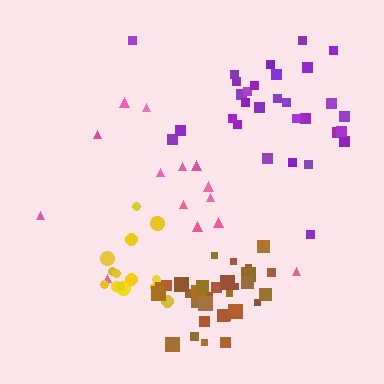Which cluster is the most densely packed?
Brown.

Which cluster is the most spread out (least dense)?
Pink.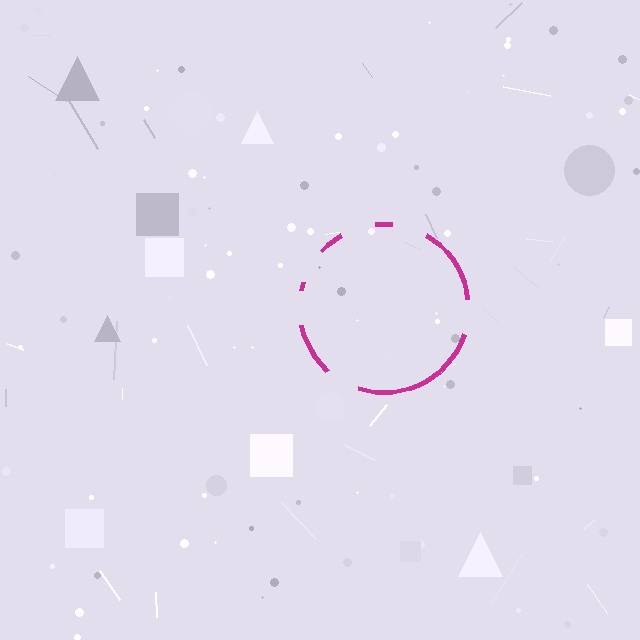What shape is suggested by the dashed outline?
The dashed outline suggests a circle.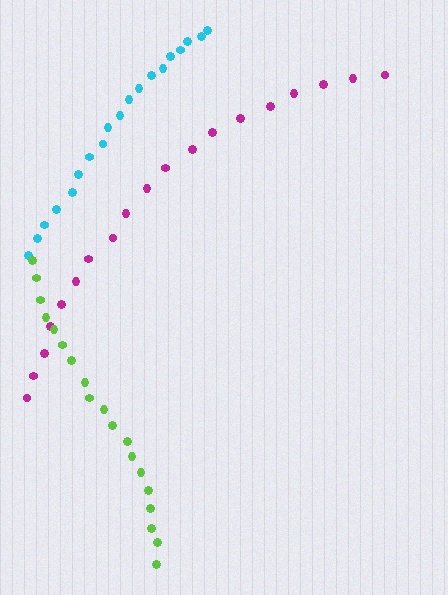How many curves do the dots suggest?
There are 3 distinct paths.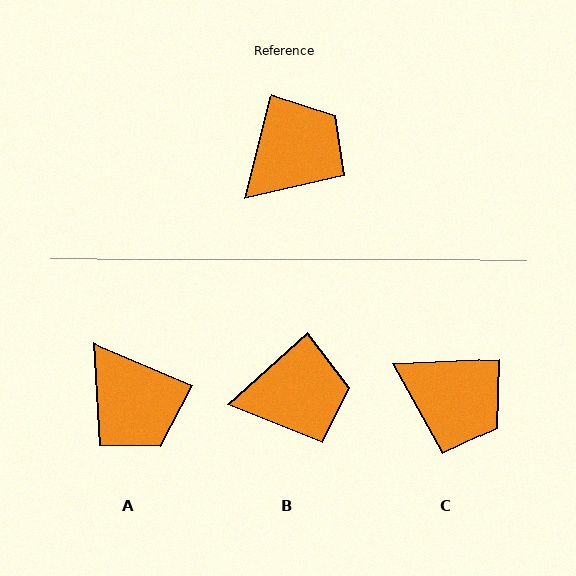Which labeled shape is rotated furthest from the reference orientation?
A, about 99 degrees away.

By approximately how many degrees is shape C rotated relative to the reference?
Approximately 74 degrees clockwise.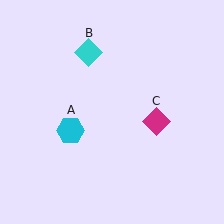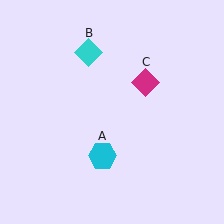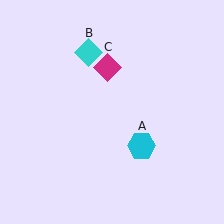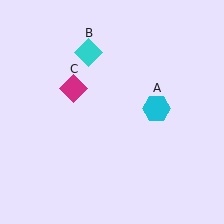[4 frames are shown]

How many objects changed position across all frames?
2 objects changed position: cyan hexagon (object A), magenta diamond (object C).